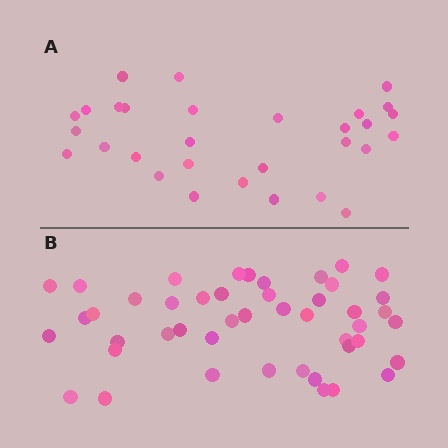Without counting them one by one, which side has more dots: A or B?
Region B (the bottom region) has more dots.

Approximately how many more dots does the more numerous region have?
Region B has approximately 15 more dots than region A.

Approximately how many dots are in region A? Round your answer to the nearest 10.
About 30 dots.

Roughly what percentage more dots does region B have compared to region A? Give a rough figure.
About 55% more.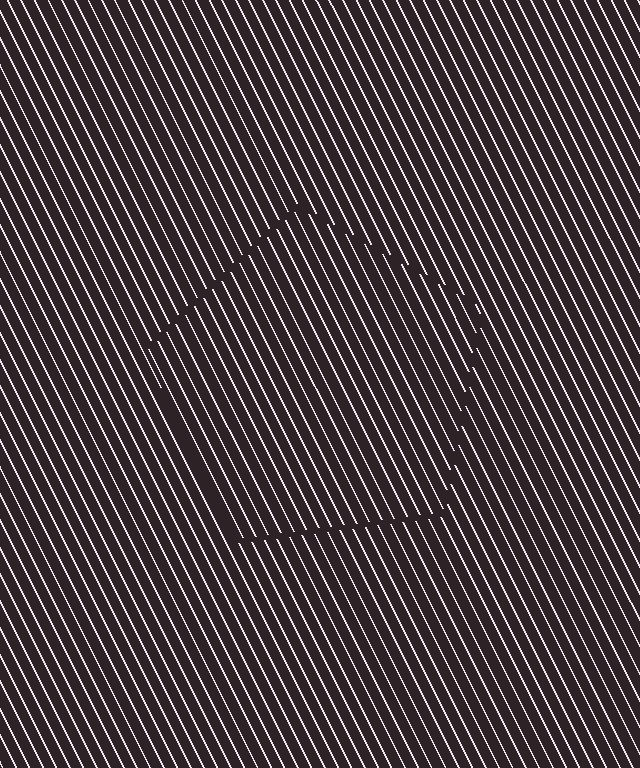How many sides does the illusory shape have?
5 sides — the line-ends trace a pentagon.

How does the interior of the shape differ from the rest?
The interior of the shape contains the same grating, shifted by half a period — the contour is defined by the phase discontinuity where line-ends from the inner and outer gratings abut.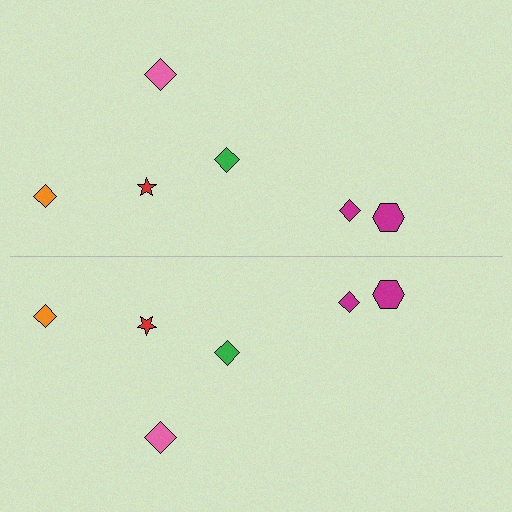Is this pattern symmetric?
Yes, this pattern has bilateral (reflection) symmetry.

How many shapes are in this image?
There are 12 shapes in this image.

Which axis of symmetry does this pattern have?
The pattern has a horizontal axis of symmetry running through the center of the image.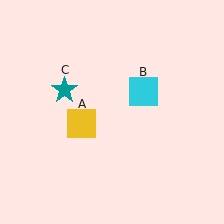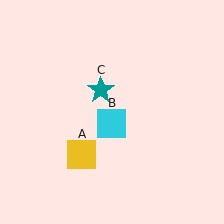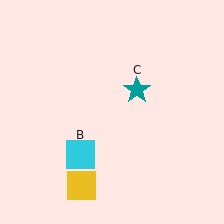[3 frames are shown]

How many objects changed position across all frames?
3 objects changed position: yellow square (object A), cyan square (object B), teal star (object C).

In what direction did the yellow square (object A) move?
The yellow square (object A) moved down.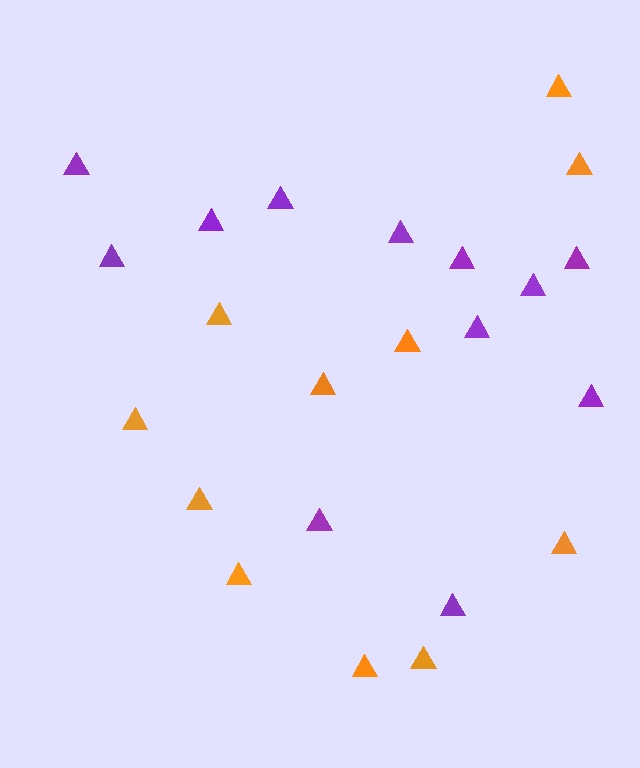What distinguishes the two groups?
There are 2 groups: one group of purple triangles (12) and one group of orange triangles (11).